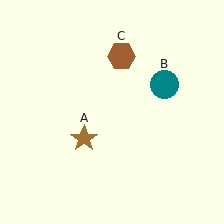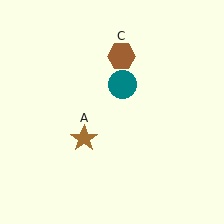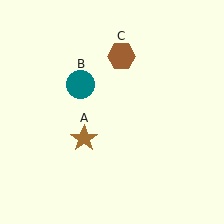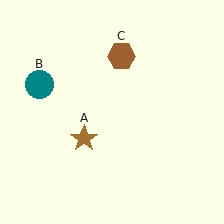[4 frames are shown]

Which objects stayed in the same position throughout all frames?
Brown star (object A) and brown hexagon (object C) remained stationary.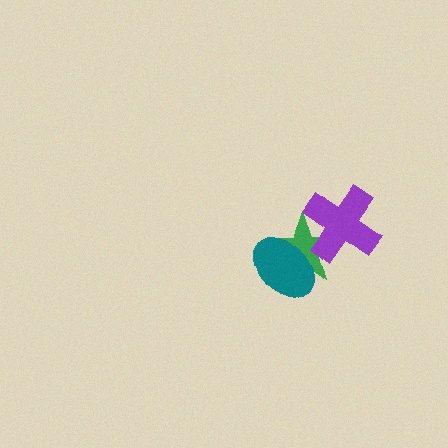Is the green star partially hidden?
Yes, it is partially covered by another shape.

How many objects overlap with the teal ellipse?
1 object overlaps with the teal ellipse.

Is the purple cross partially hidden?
No, no other shape covers it.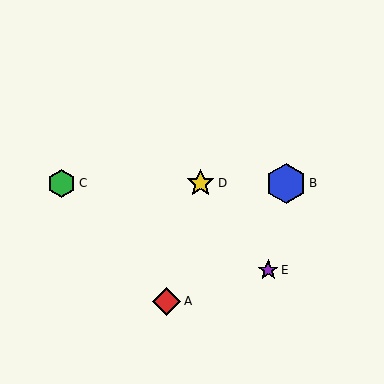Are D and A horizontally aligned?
No, D is at y≈183 and A is at y≈301.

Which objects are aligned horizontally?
Objects B, C, D are aligned horizontally.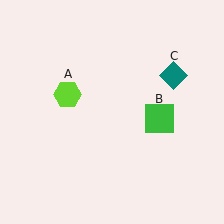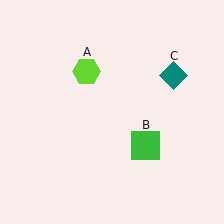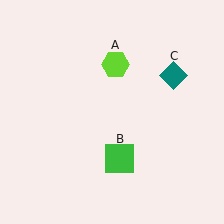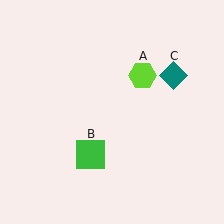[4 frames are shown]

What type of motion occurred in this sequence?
The lime hexagon (object A), green square (object B) rotated clockwise around the center of the scene.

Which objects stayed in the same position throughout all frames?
Teal diamond (object C) remained stationary.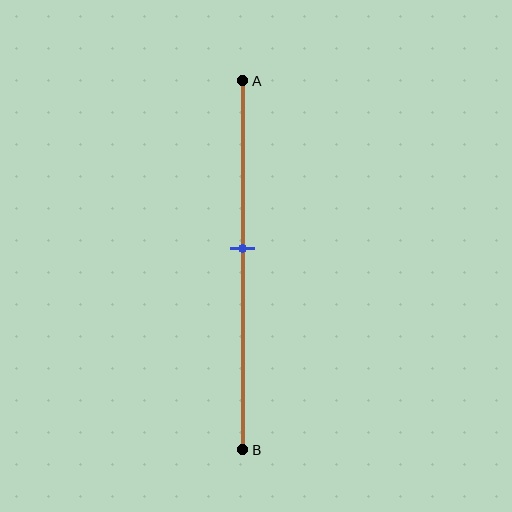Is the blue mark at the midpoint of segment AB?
No, the mark is at about 45% from A, not at the 50% midpoint.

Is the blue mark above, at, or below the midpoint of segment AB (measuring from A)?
The blue mark is above the midpoint of segment AB.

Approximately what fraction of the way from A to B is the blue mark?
The blue mark is approximately 45% of the way from A to B.